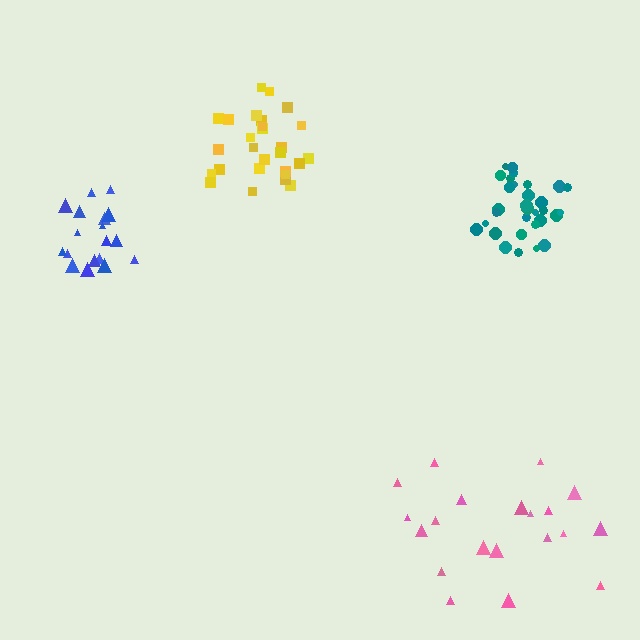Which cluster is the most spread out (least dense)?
Pink.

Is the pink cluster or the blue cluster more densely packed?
Blue.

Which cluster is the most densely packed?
Teal.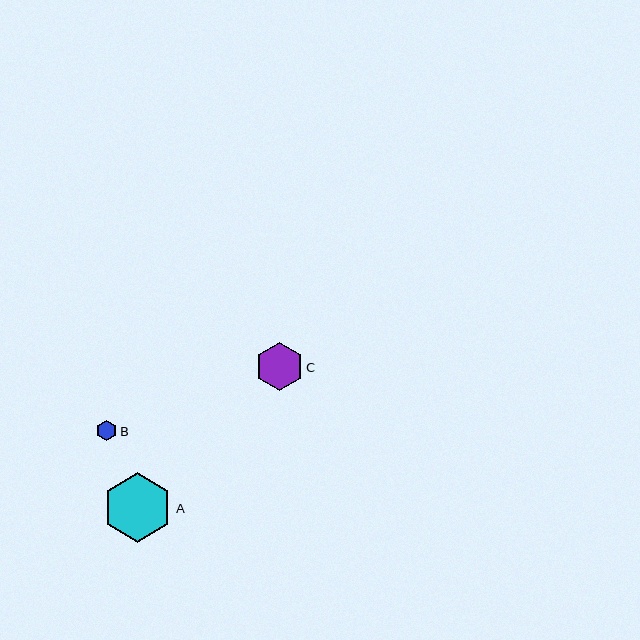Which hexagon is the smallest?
Hexagon B is the smallest with a size of approximately 21 pixels.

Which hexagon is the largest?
Hexagon A is the largest with a size of approximately 70 pixels.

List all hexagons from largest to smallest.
From largest to smallest: A, C, B.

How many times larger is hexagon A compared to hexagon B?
Hexagon A is approximately 3.4 times the size of hexagon B.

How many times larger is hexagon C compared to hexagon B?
Hexagon C is approximately 2.3 times the size of hexagon B.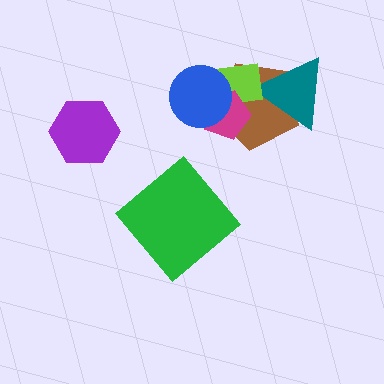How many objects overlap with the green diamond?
0 objects overlap with the green diamond.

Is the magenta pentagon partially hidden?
Yes, it is partially covered by another shape.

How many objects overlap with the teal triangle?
2 objects overlap with the teal triangle.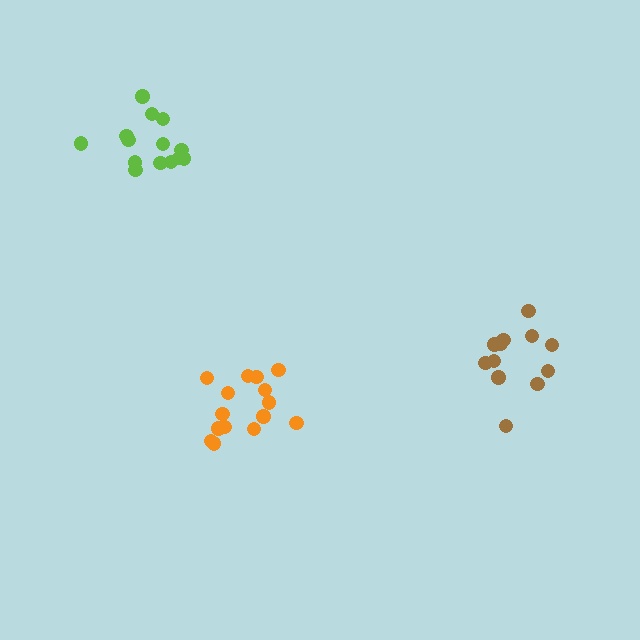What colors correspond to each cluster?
The clusters are colored: lime, orange, brown.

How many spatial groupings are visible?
There are 3 spatial groupings.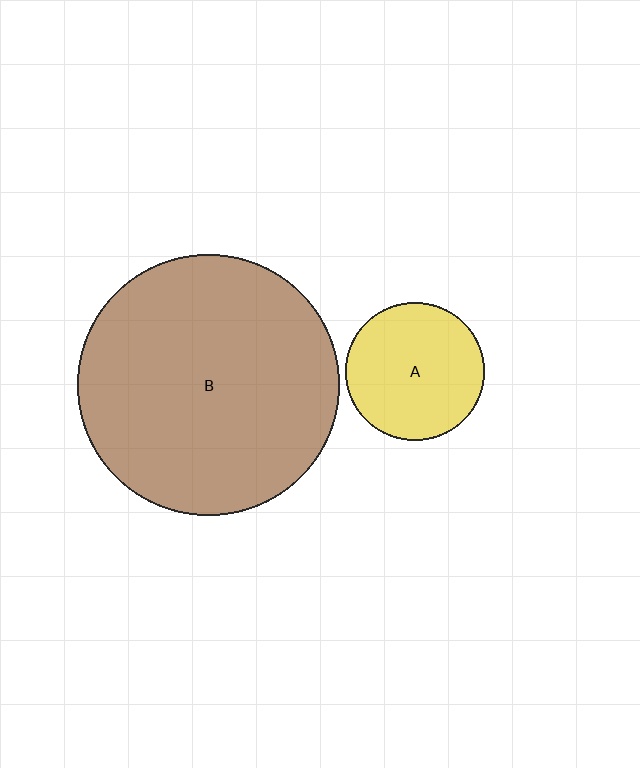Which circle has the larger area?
Circle B (brown).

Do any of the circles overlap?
No, none of the circles overlap.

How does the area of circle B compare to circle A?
Approximately 3.6 times.